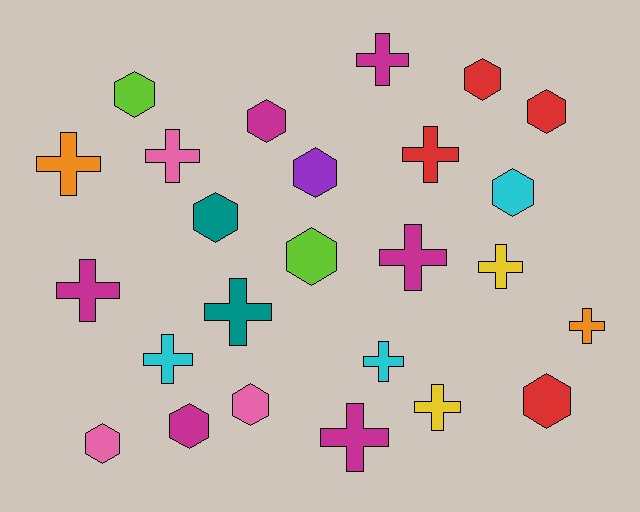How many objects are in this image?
There are 25 objects.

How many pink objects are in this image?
There are 3 pink objects.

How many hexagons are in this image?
There are 12 hexagons.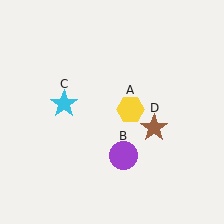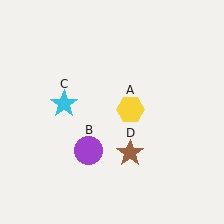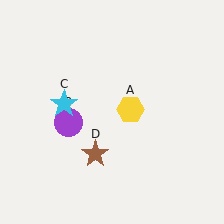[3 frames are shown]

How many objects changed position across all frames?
2 objects changed position: purple circle (object B), brown star (object D).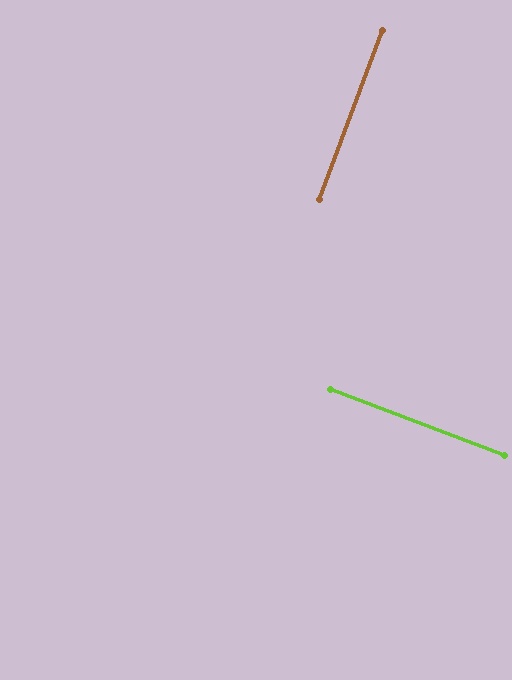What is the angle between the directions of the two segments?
Approximately 89 degrees.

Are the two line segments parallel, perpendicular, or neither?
Perpendicular — they meet at approximately 89°.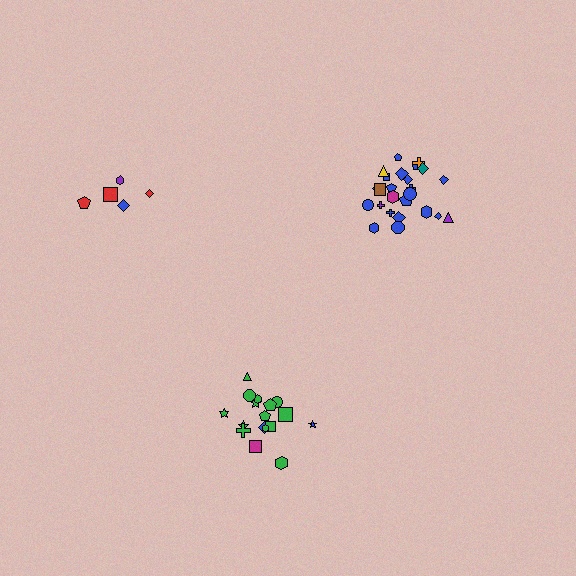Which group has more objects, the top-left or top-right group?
The top-right group.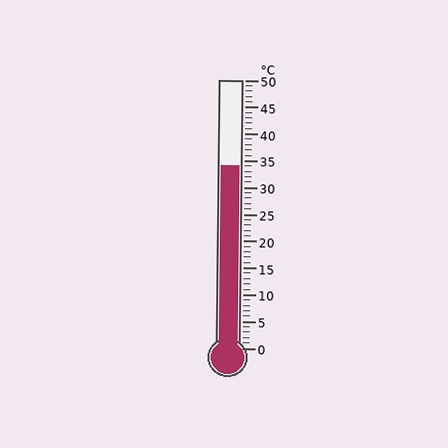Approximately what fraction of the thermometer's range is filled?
The thermometer is filled to approximately 70% of its range.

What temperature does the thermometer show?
The thermometer shows approximately 34°C.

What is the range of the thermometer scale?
The thermometer scale ranges from 0°C to 50°C.